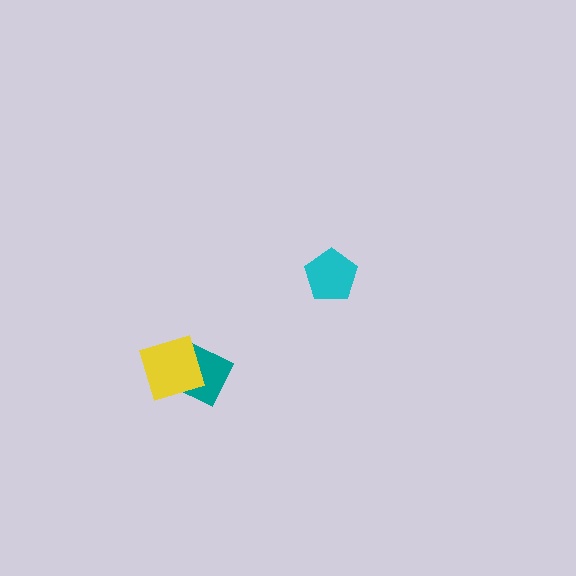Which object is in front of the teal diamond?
The yellow square is in front of the teal diamond.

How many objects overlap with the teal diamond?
1 object overlaps with the teal diamond.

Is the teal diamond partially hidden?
Yes, it is partially covered by another shape.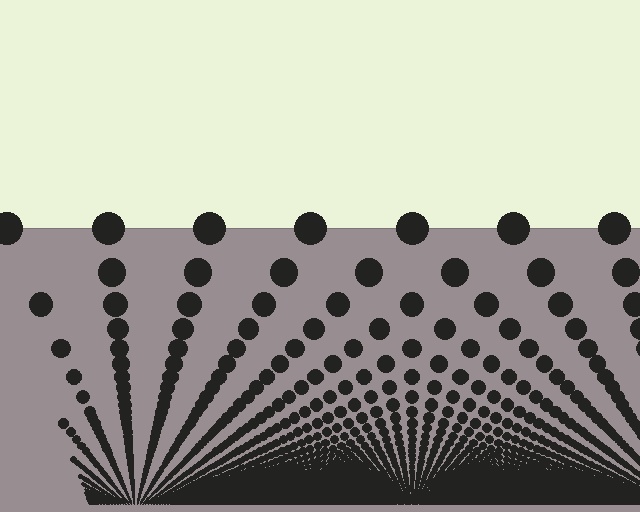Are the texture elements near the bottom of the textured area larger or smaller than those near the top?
Smaller. The gradient is inverted — elements near the bottom are smaller and denser.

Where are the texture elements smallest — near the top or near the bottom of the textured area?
Near the bottom.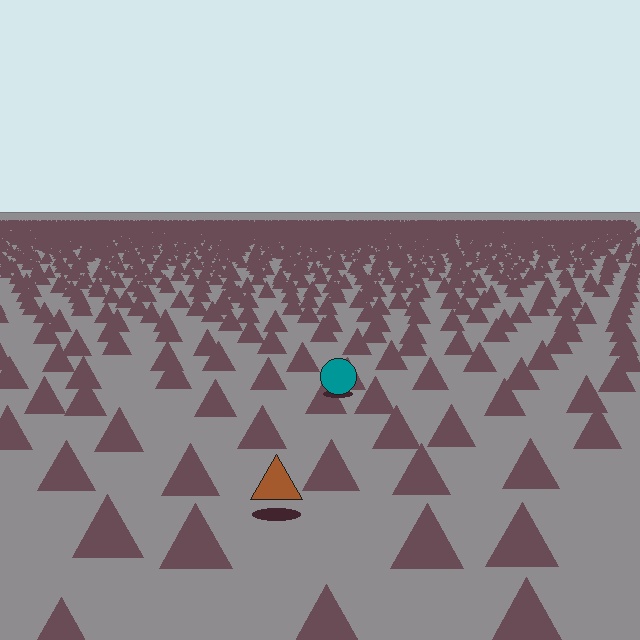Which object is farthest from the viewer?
The teal circle is farthest from the viewer. It appears smaller and the ground texture around it is denser.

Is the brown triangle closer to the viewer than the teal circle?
Yes. The brown triangle is closer — you can tell from the texture gradient: the ground texture is coarser near it.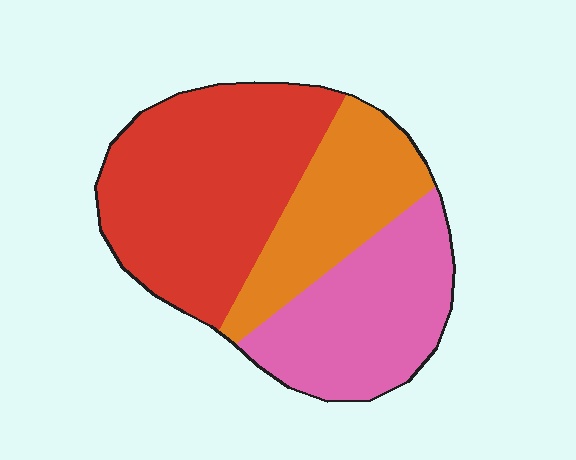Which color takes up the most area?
Red, at roughly 45%.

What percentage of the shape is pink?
Pink takes up about one third (1/3) of the shape.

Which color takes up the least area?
Orange, at roughly 25%.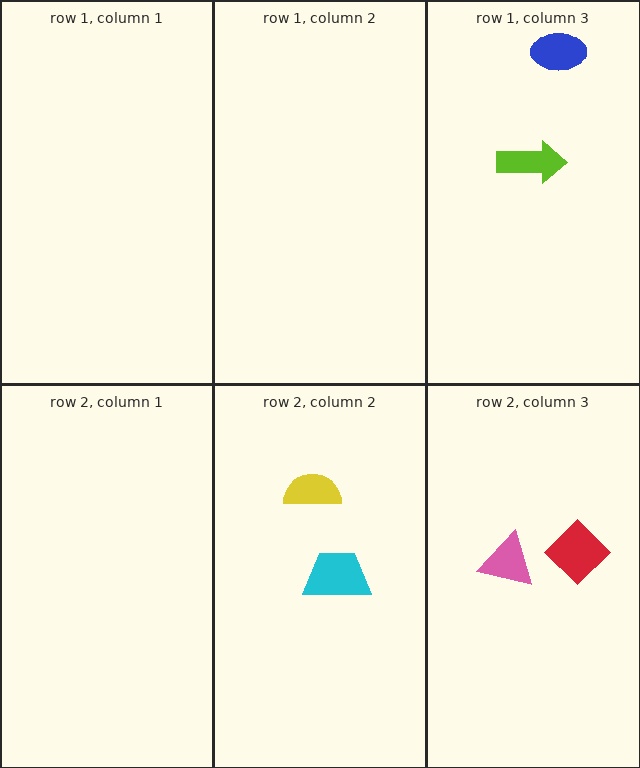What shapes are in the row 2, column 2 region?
The cyan trapezoid, the yellow semicircle.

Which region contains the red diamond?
The row 2, column 3 region.